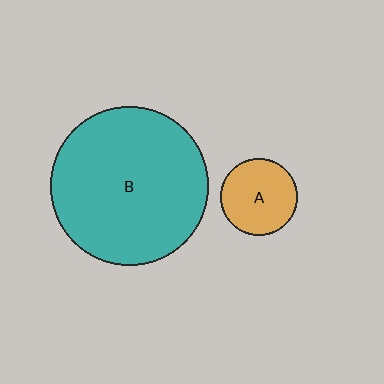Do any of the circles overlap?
No, none of the circles overlap.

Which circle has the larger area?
Circle B (teal).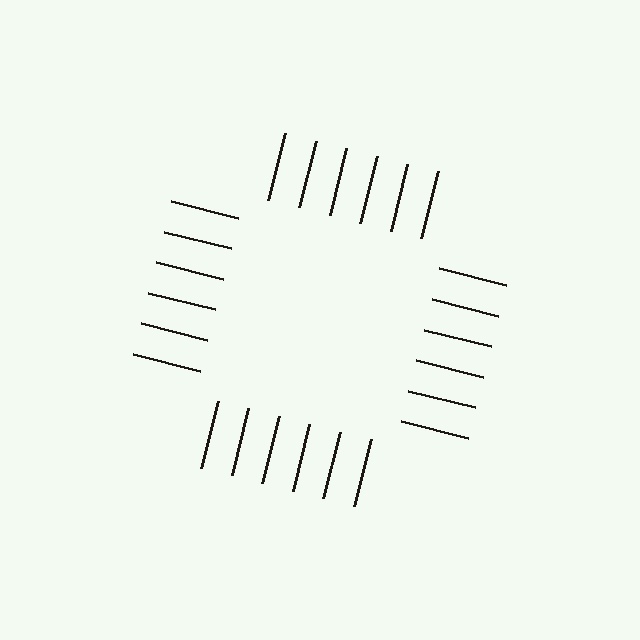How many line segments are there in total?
24 — 6 along each of the 4 edges.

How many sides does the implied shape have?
4 sides — the line-ends trace a square.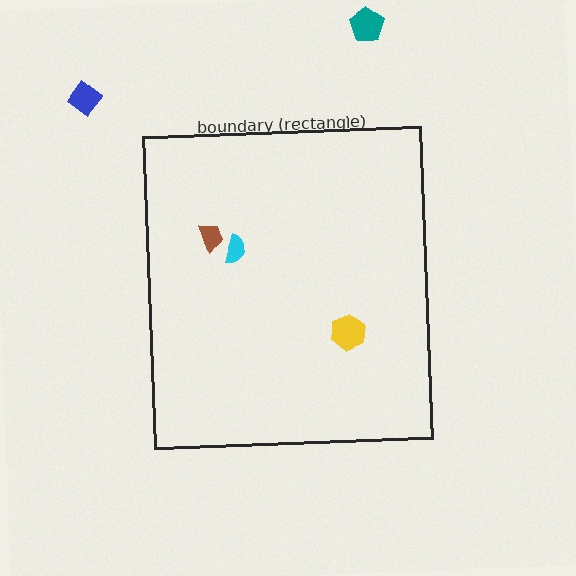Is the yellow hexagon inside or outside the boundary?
Inside.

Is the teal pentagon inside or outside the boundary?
Outside.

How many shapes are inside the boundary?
3 inside, 2 outside.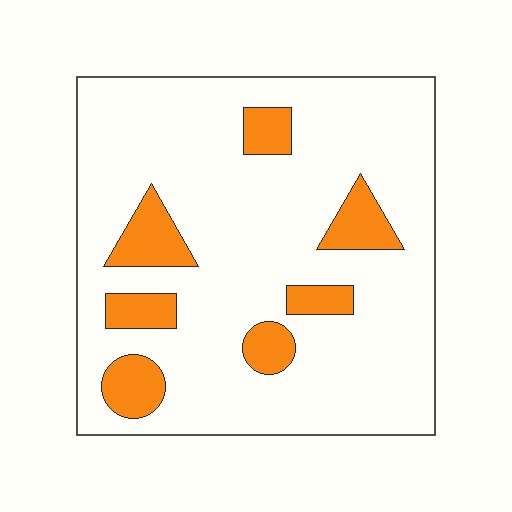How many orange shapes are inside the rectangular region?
7.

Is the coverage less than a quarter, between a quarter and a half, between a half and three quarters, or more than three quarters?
Less than a quarter.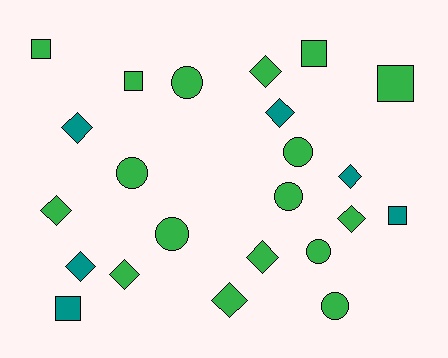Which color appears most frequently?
Green, with 17 objects.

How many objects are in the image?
There are 23 objects.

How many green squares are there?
There are 4 green squares.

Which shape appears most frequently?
Diamond, with 10 objects.